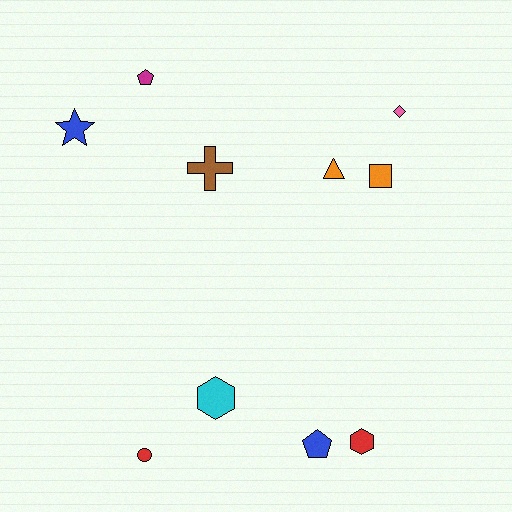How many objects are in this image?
There are 10 objects.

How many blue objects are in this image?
There are 2 blue objects.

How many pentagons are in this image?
There are 2 pentagons.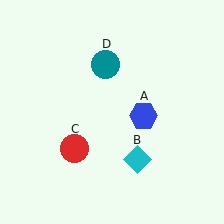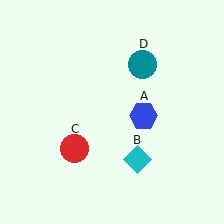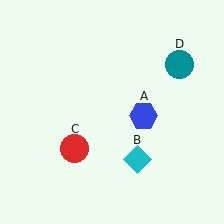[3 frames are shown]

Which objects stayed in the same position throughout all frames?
Blue hexagon (object A) and cyan diamond (object B) and red circle (object C) remained stationary.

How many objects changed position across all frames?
1 object changed position: teal circle (object D).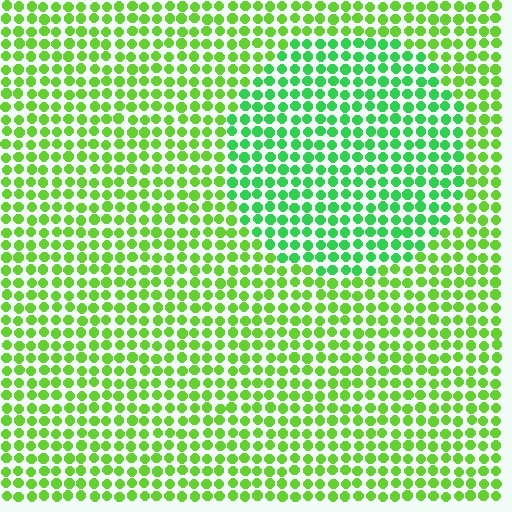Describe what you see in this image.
The image is filled with small lime elements in a uniform arrangement. A circle-shaped region is visible where the elements are tinted to a slightly different hue, forming a subtle color boundary.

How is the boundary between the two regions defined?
The boundary is defined purely by a slight shift in hue (about 31 degrees). Spacing, size, and orientation are identical on both sides.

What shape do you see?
I see a circle.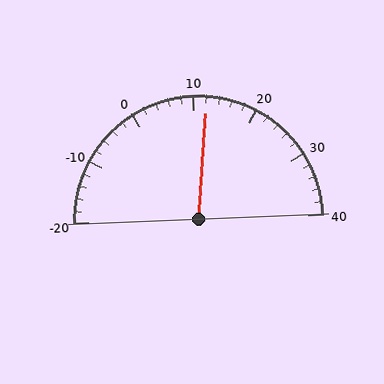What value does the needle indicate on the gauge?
The needle indicates approximately 12.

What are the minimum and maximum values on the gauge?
The gauge ranges from -20 to 40.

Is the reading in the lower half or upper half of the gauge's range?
The reading is in the upper half of the range (-20 to 40).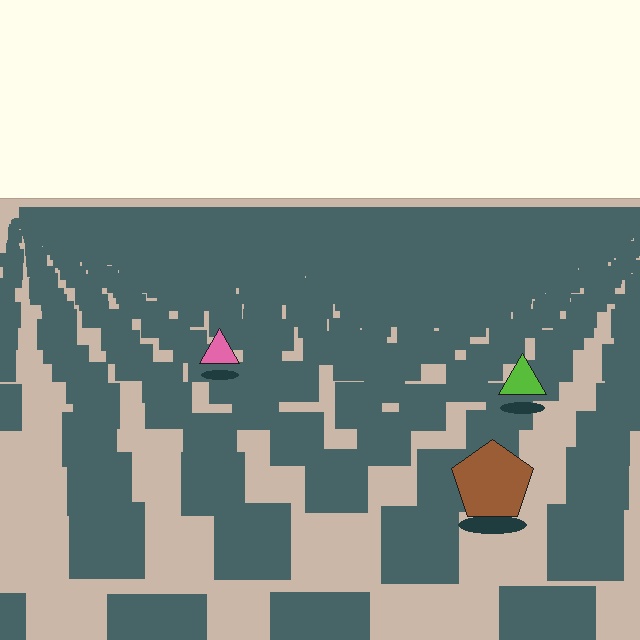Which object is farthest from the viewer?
The pink triangle is farthest from the viewer. It appears smaller and the ground texture around it is denser.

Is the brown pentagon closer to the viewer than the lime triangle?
Yes. The brown pentagon is closer — you can tell from the texture gradient: the ground texture is coarser near it.